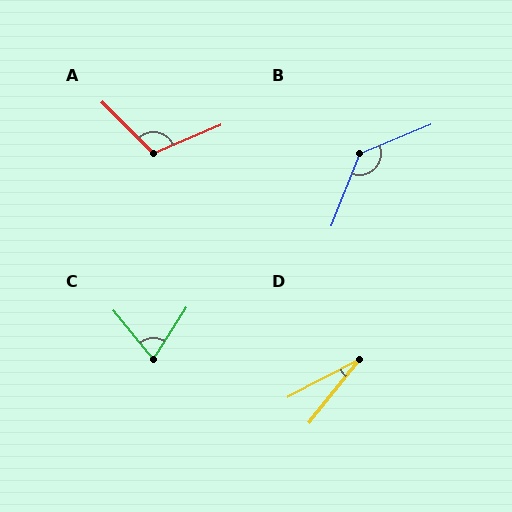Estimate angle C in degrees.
Approximately 72 degrees.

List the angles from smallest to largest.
D (24°), C (72°), A (112°), B (134°).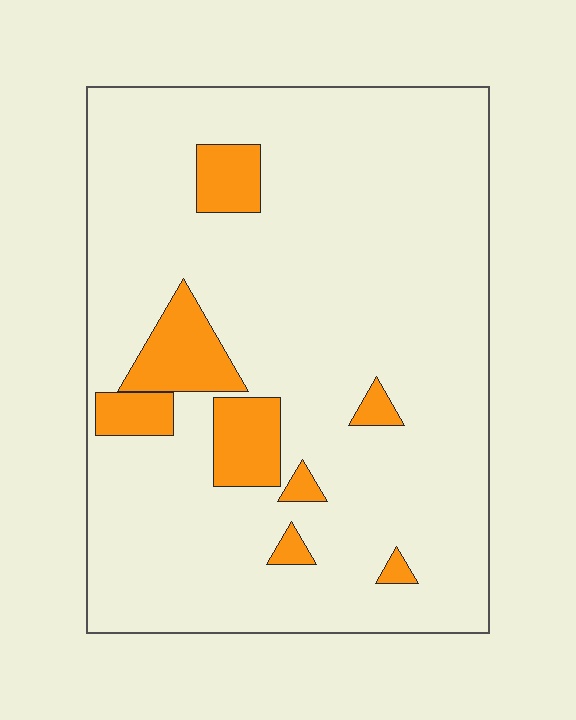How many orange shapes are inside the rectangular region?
8.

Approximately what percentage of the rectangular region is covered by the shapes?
Approximately 10%.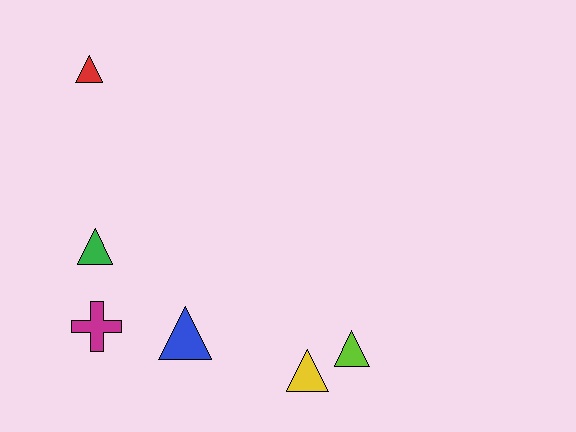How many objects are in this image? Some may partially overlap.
There are 6 objects.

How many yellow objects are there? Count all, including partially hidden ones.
There is 1 yellow object.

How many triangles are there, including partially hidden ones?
There are 5 triangles.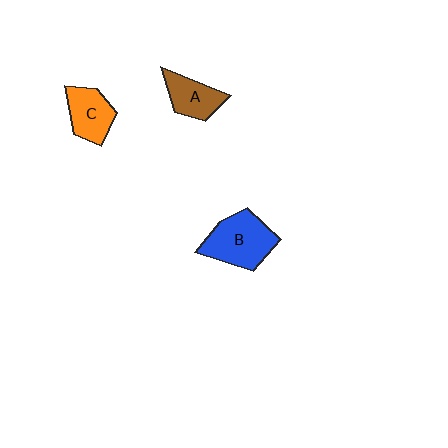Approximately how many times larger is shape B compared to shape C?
Approximately 1.4 times.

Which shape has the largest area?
Shape B (blue).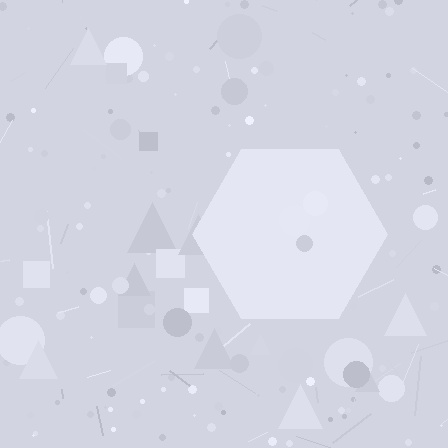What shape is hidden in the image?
A hexagon is hidden in the image.